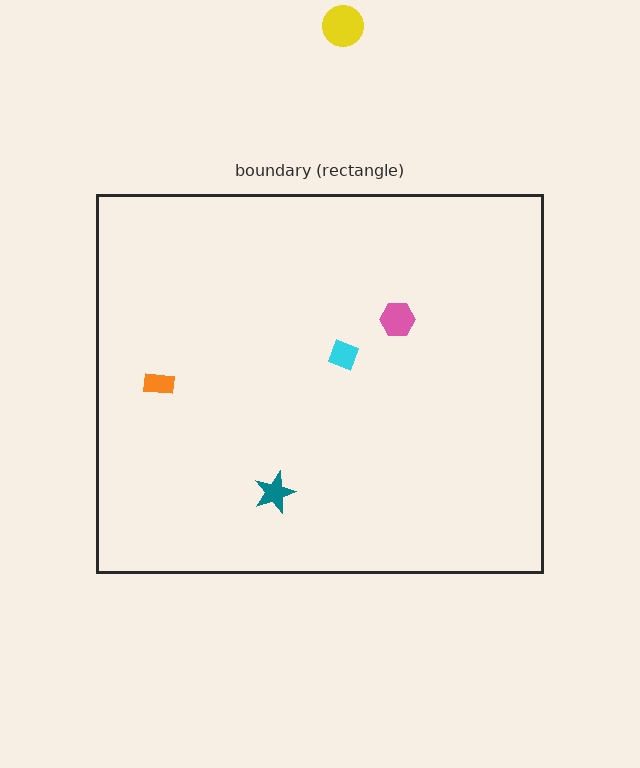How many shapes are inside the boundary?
4 inside, 1 outside.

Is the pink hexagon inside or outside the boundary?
Inside.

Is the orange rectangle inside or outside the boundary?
Inside.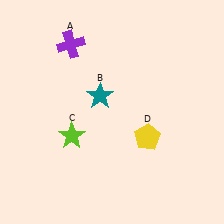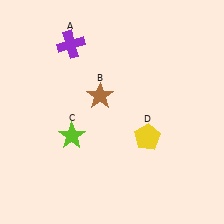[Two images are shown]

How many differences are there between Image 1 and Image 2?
There is 1 difference between the two images.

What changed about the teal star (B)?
In Image 1, B is teal. In Image 2, it changed to brown.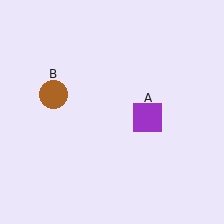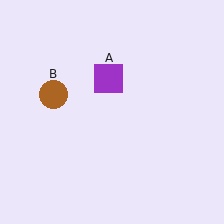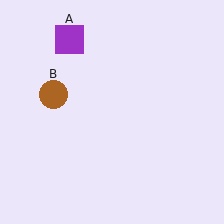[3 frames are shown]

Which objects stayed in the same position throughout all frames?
Brown circle (object B) remained stationary.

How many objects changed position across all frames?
1 object changed position: purple square (object A).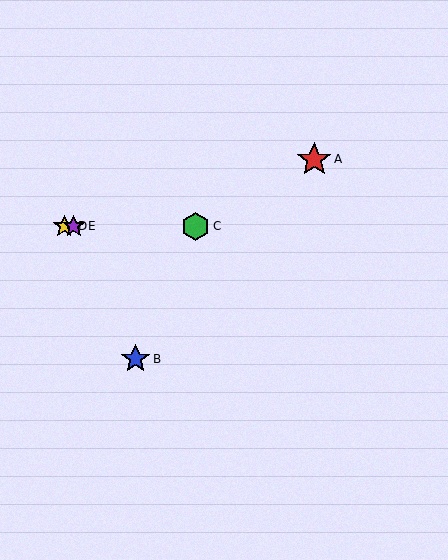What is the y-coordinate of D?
Object D is at y≈226.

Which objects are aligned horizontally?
Objects C, D, E are aligned horizontally.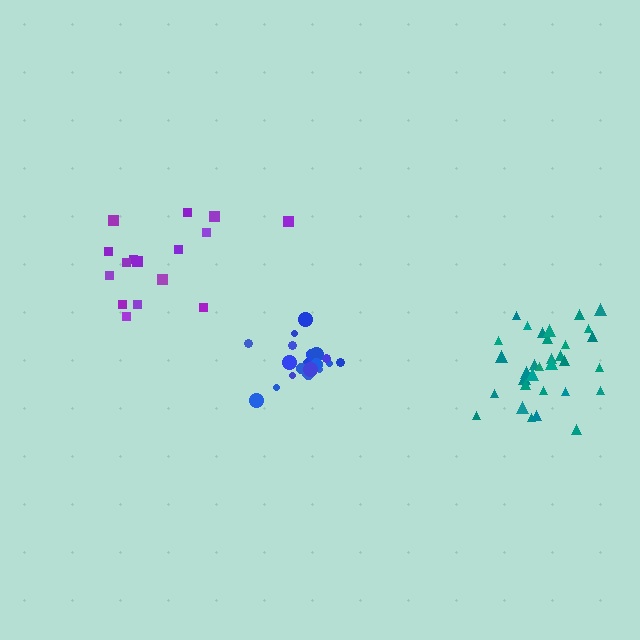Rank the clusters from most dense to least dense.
blue, teal, purple.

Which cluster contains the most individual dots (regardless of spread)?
Teal (32).